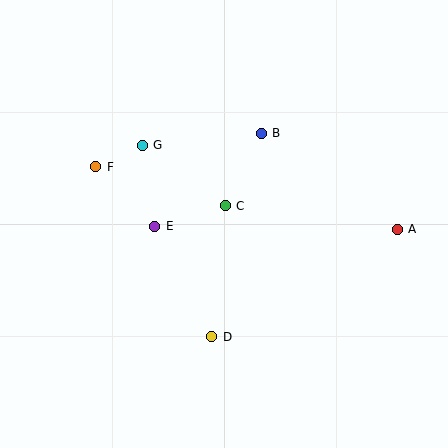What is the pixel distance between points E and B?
The distance between E and B is 141 pixels.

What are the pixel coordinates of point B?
Point B is at (261, 133).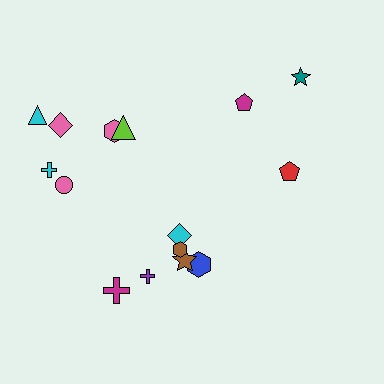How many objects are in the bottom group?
There are 6 objects.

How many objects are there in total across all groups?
There are 15 objects.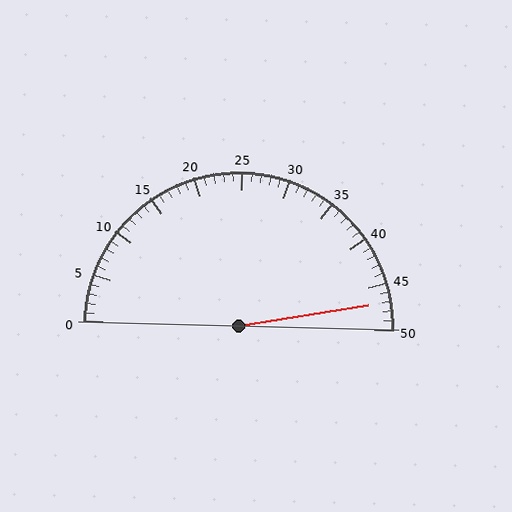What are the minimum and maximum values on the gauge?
The gauge ranges from 0 to 50.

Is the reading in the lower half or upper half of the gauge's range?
The reading is in the upper half of the range (0 to 50).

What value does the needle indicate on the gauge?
The needle indicates approximately 47.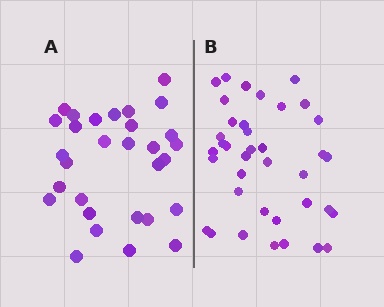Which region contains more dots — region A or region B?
Region B (the right region) has more dots.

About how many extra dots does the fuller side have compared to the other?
Region B has roughly 8 or so more dots than region A.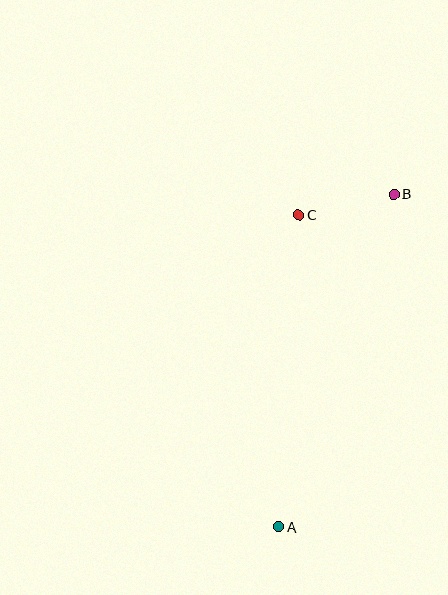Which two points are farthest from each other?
Points A and B are farthest from each other.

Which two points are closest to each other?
Points B and C are closest to each other.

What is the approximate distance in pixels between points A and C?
The distance between A and C is approximately 312 pixels.